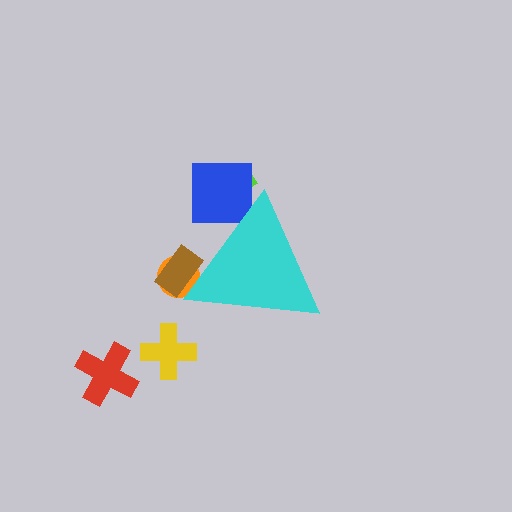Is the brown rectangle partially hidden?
Yes, the brown rectangle is partially hidden behind the cyan triangle.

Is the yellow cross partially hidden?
No, the yellow cross is fully visible.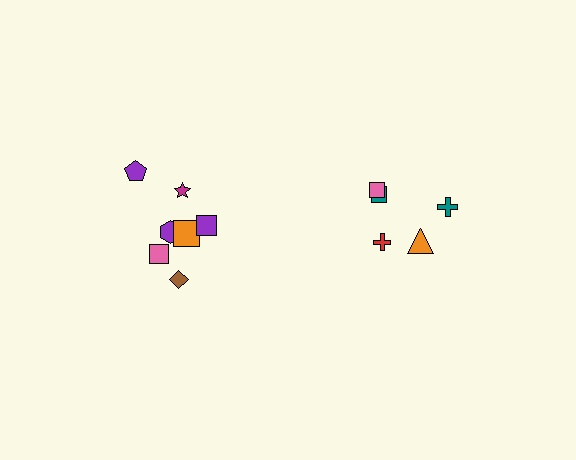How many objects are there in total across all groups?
There are 13 objects.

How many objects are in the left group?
There are 8 objects.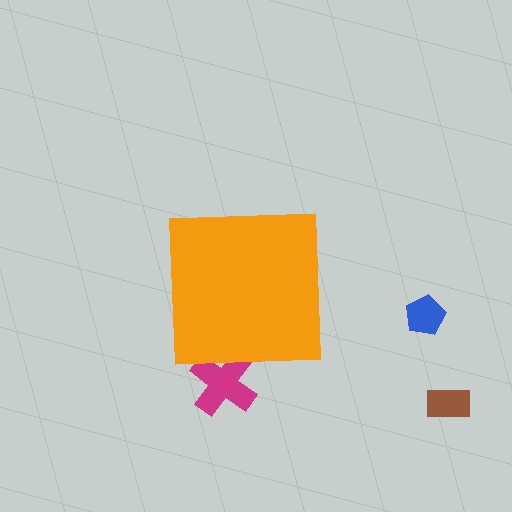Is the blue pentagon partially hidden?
No, the blue pentagon is fully visible.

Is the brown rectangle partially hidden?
No, the brown rectangle is fully visible.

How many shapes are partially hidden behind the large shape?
1 shape is partially hidden.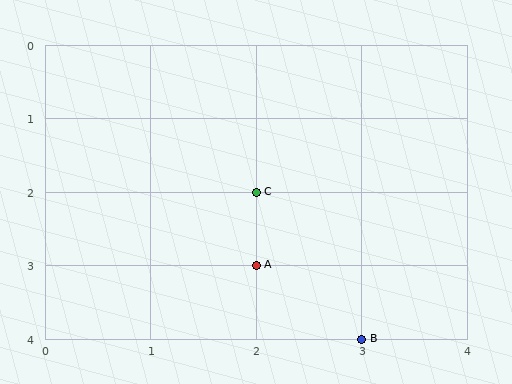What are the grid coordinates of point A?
Point A is at grid coordinates (2, 3).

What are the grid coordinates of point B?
Point B is at grid coordinates (3, 4).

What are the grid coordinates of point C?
Point C is at grid coordinates (2, 2).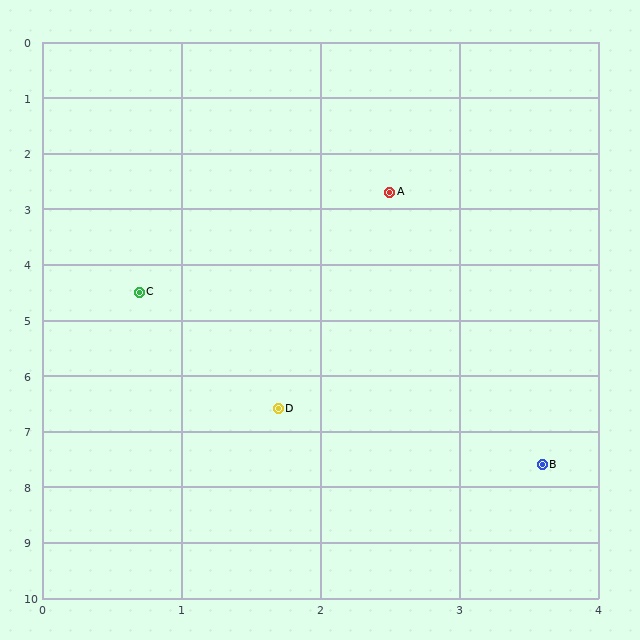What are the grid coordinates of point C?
Point C is at approximately (0.7, 4.5).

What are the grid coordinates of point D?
Point D is at approximately (1.7, 6.6).